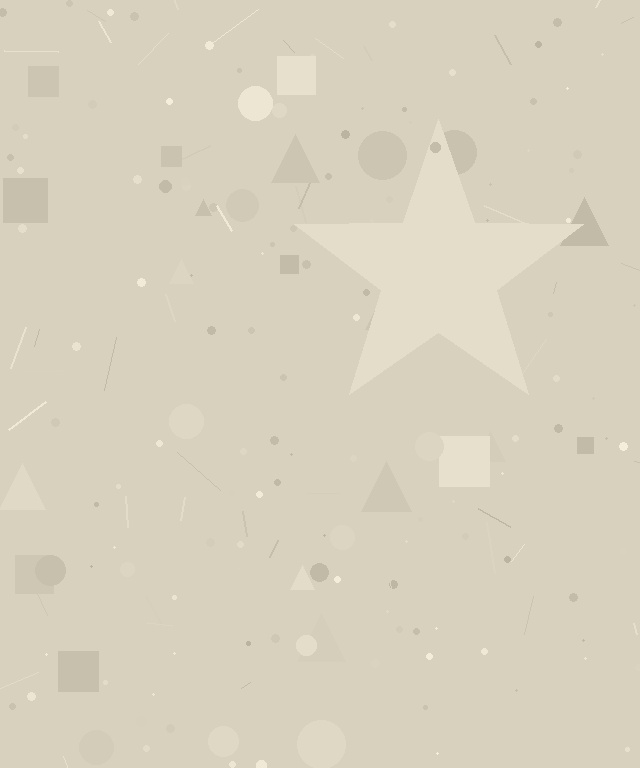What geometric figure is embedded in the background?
A star is embedded in the background.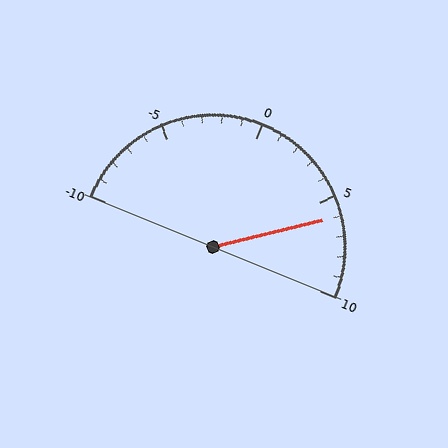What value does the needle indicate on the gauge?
The needle indicates approximately 6.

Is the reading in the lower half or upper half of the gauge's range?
The reading is in the upper half of the range (-10 to 10).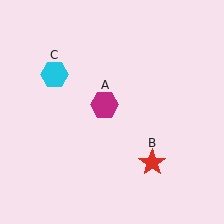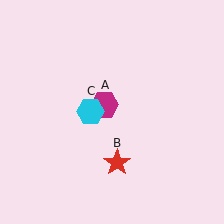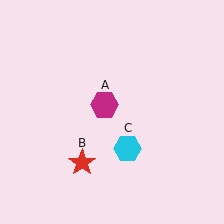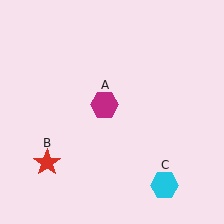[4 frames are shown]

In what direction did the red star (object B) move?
The red star (object B) moved left.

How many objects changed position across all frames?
2 objects changed position: red star (object B), cyan hexagon (object C).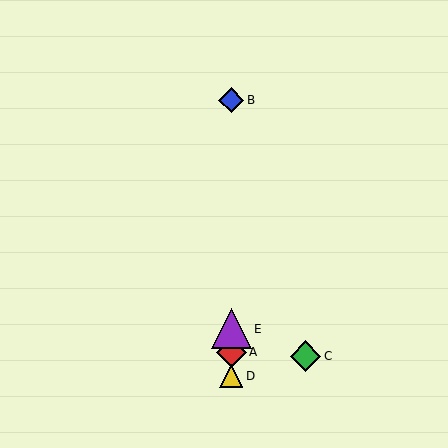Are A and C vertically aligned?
No, A is at x≈231 and C is at x≈306.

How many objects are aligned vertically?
4 objects (A, B, D, E) are aligned vertically.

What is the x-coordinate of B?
Object B is at x≈231.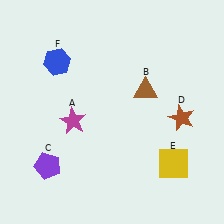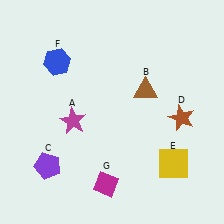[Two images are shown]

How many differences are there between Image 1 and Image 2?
There is 1 difference between the two images.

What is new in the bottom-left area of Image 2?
A magenta diamond (G) was added in the bottom-left area of Image 2.